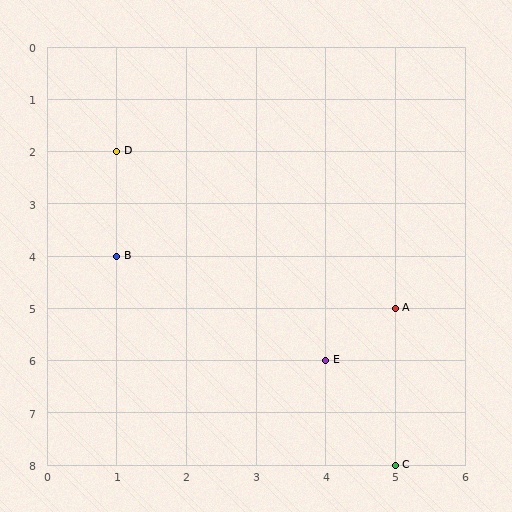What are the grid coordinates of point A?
Point A is at grid coordinates (5, 5).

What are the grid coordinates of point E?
Point E is at grid coordinates (4, 6).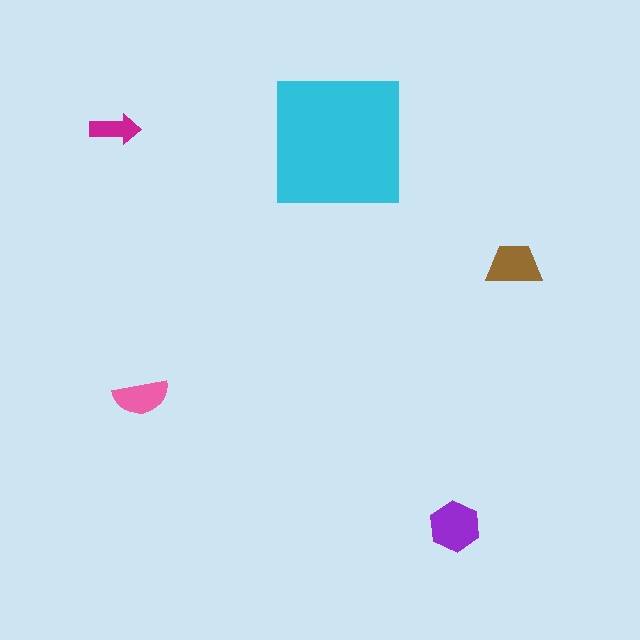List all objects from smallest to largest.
The magenta arrow, the pink semicircle, the brown trapezoid, the purple hexagon, the cyan square.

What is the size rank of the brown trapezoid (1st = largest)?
3rd.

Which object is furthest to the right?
The brown trapezoid is rightmost.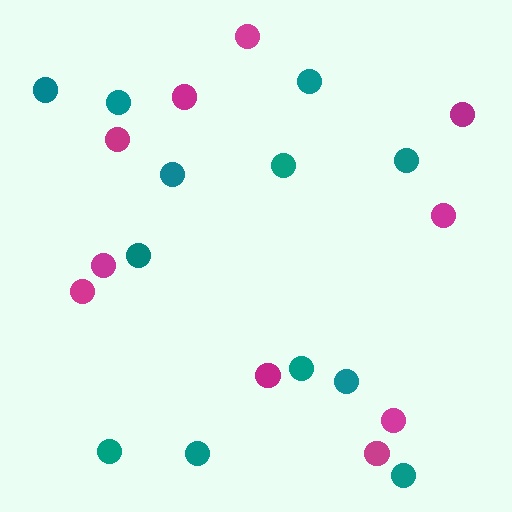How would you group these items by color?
There are 2 groups: one group of magenta circles (10) and one group of teal circles (12).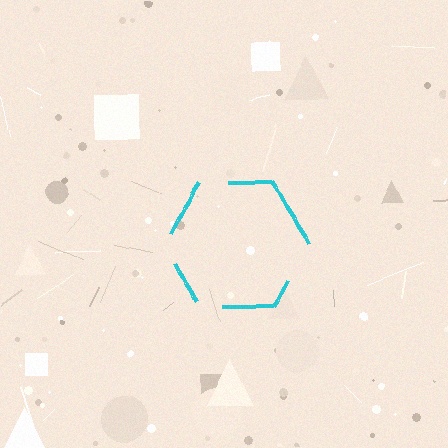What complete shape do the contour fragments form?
The contour fragments form a hexagon.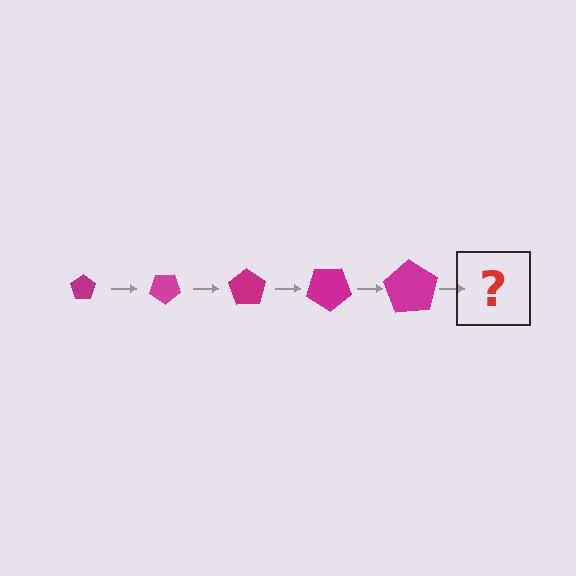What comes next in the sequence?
The next element should be a pentagon, larger than the previous one and rotated 175 degrees from the start.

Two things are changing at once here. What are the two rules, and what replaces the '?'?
The two rules are that the pentagon grows larger each step and it rotates 35 degrees each step. The '?' should be a pentagon, larger than the previous one and rotated 175 degrees from the start.